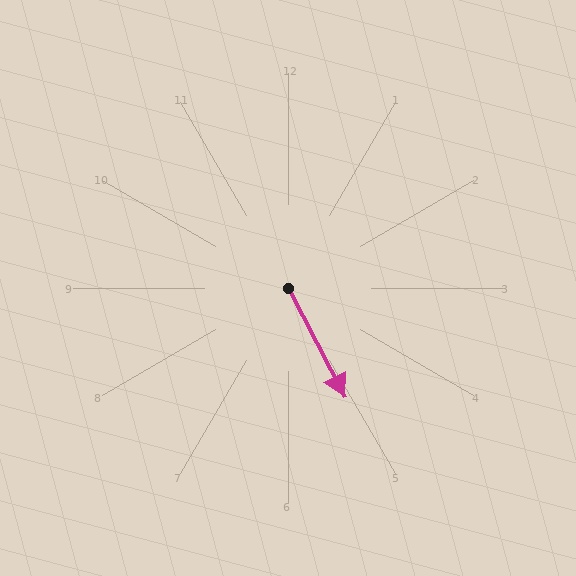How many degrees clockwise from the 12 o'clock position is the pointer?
Approximately 152 degrees.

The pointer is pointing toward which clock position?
Roughly 5 o'clock.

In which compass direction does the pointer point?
Southeast.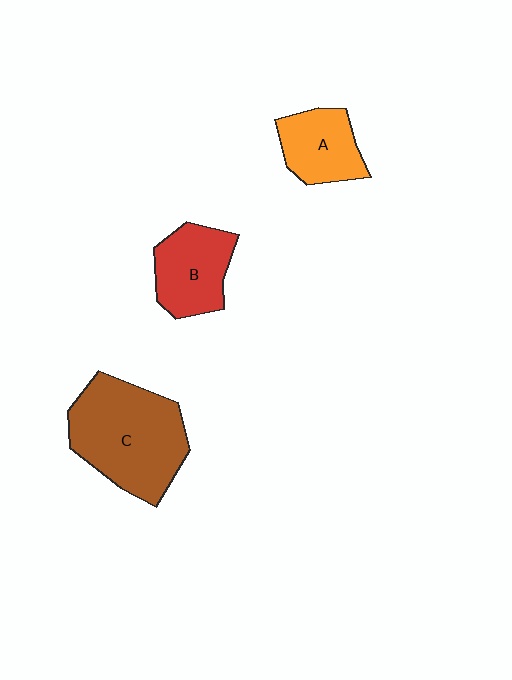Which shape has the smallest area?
Shape A (orange).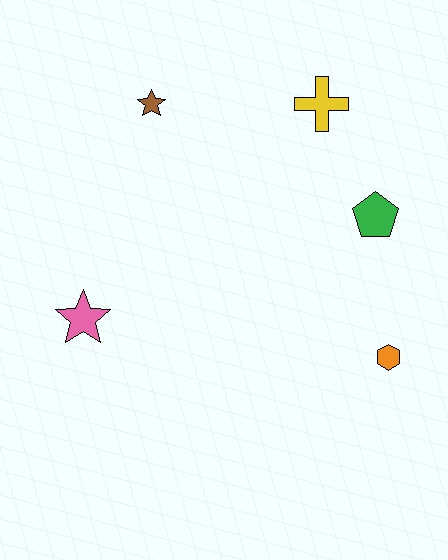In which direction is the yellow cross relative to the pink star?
The yellow cross is to the right of the pink star.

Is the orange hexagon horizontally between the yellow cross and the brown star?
No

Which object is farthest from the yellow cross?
The pink star is farthest from the yellow cross.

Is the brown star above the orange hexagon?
Yes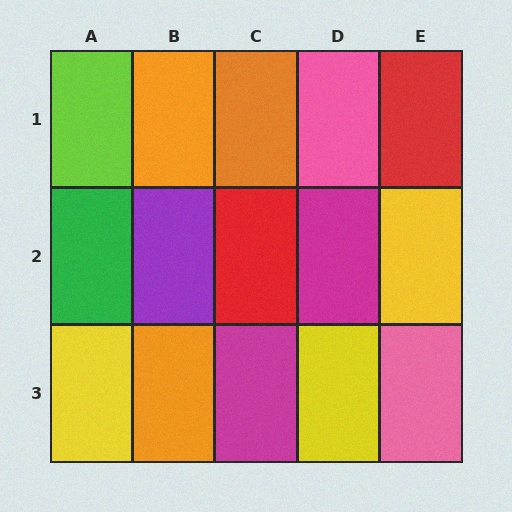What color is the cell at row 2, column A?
Green.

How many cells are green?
1 cell is green.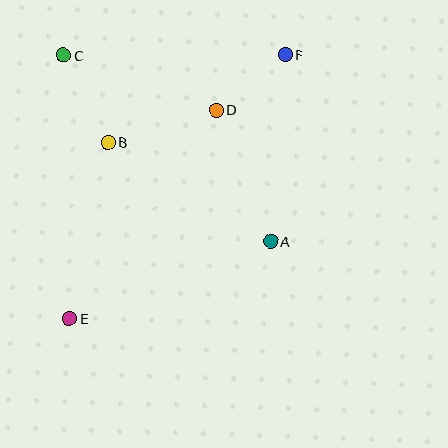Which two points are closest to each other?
Points D and F are closest to each other.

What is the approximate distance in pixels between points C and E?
The distance between C and E is approximately 263 pixels.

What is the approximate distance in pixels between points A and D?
The distance between A and D is approximately 142 pixels.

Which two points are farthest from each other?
Points E and F are farthest from each other.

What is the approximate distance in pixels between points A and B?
The distance between A and B is approximately 190 pixels.